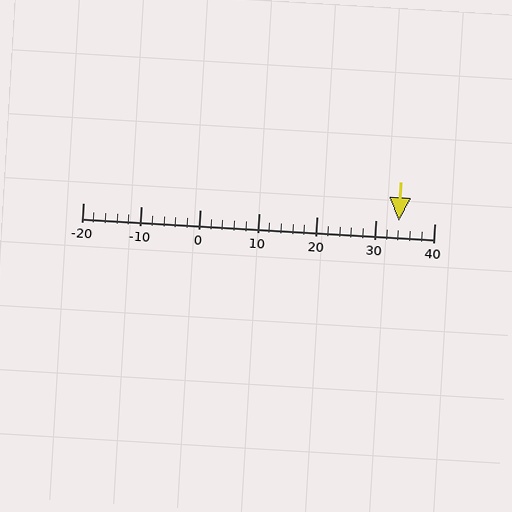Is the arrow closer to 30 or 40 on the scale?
The arrow is closer to 30.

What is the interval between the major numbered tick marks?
The major tick marks are spaced 10 units apart.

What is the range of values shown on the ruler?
The ruler shows values from -20 to 40.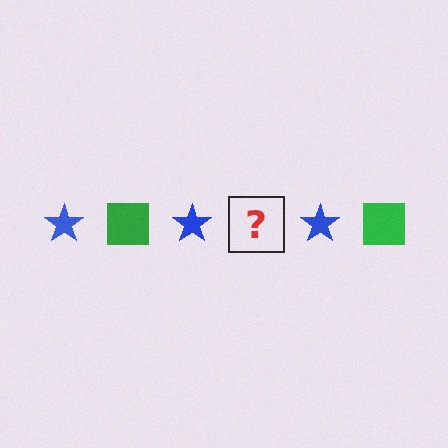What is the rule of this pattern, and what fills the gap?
The rule is that the pattern alternates between blue star and green square. The gap should be filled with a green square.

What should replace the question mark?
The question mark should be replaced with a green square.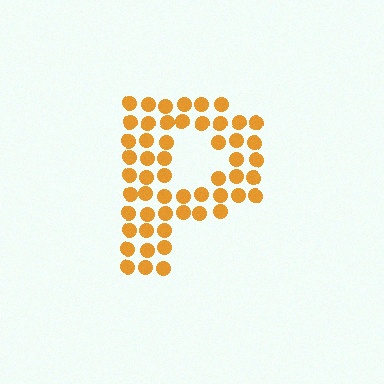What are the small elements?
The small elements are circles.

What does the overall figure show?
The overall figure shows the letter P.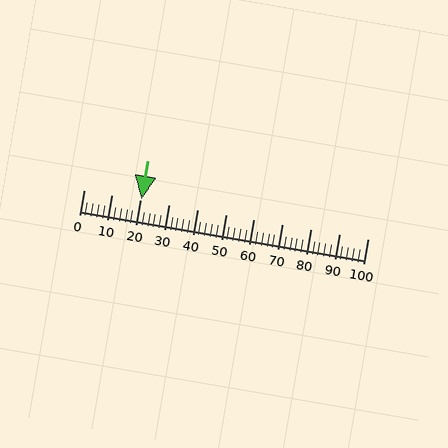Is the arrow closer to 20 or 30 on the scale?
The arrow is closer to 20.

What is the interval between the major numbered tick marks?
The major tick marks are spaced 10 units apart.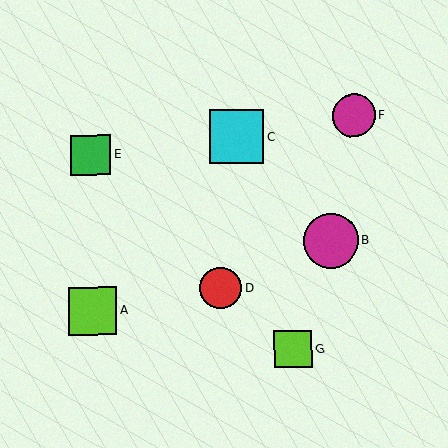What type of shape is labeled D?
Shape D is a red circle.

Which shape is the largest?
The magenta circle (labeled B) is the largest.